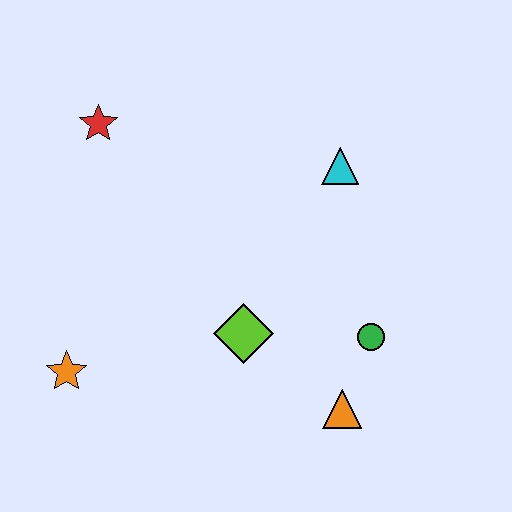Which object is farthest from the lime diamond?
The red star is farthest from the lime diamond.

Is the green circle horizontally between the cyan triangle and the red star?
No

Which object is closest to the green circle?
The orange triangle is closest to the green circle.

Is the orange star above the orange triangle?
Yes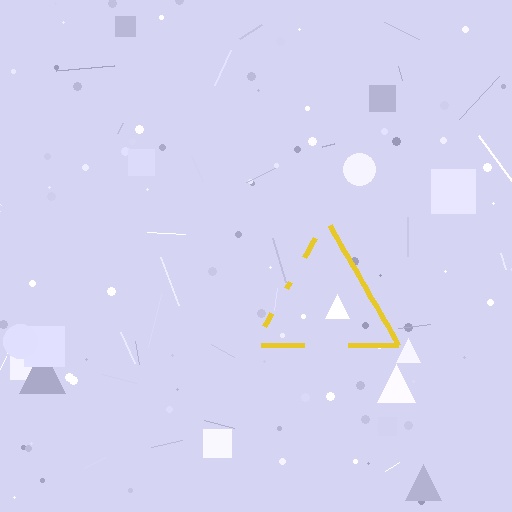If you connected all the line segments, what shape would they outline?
They would outline a triangle.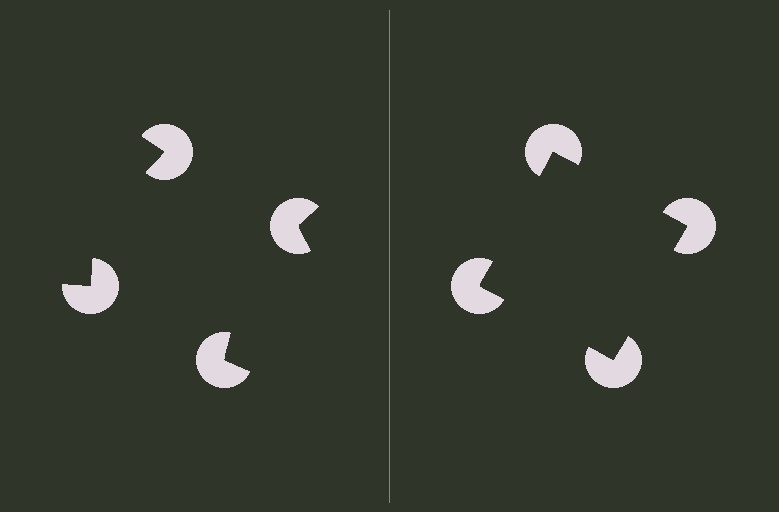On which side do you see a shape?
An illusory square appears on the right side. On the left side the wedge cuts are rotated, so no coherent shape forms.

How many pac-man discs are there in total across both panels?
8 — 4 on each side.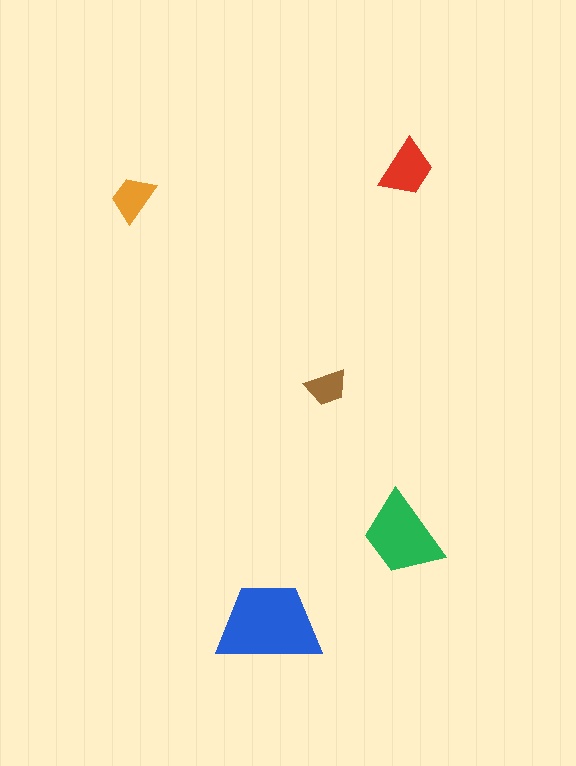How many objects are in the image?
There are 5 objects in the image.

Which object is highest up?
The red trapezoid is topmost.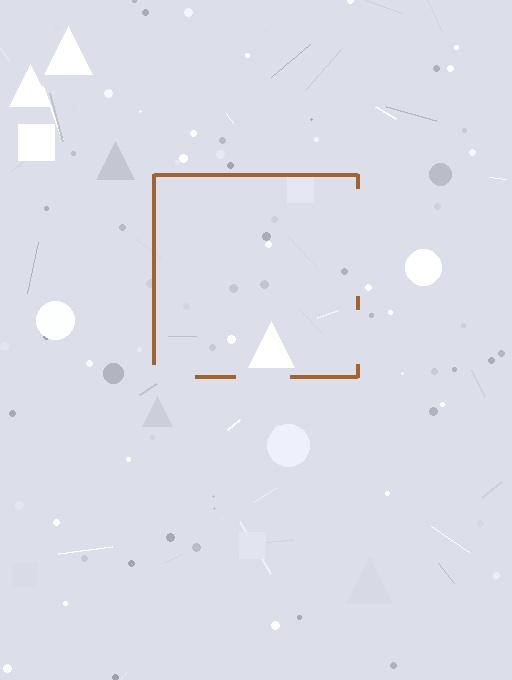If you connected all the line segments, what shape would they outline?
They would outline a square.